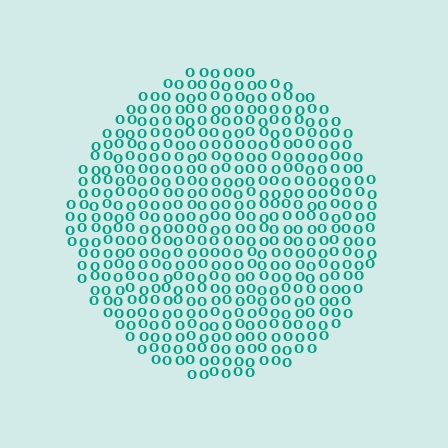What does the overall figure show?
The overall figure shows a circle.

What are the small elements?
The small elements are letter O's.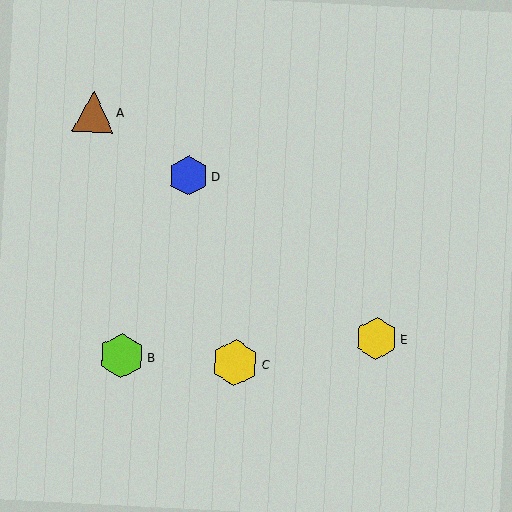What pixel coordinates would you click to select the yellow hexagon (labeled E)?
Click at (376, 339) to select the yellow hexagon E.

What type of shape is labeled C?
Shape C is a yellow hexagon.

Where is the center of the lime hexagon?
The center of the lime hexagon is at (122, 356).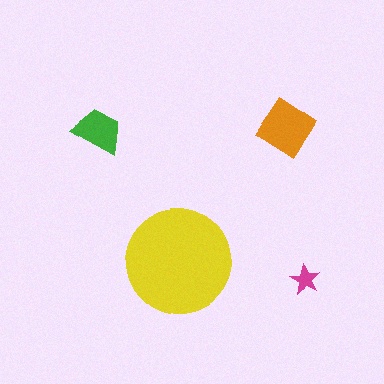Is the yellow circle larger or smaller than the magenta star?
Larger.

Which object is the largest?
The yellow circle.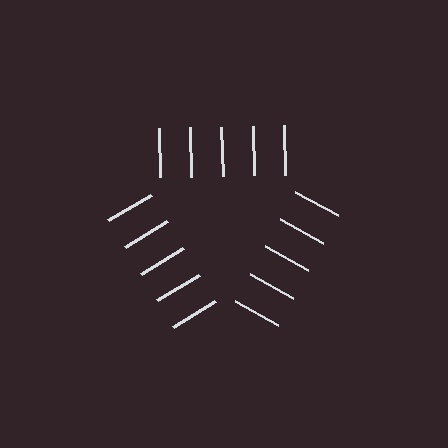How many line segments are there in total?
15 — 5 along each of the 3 edges.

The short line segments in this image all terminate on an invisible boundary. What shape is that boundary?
An illusory triangle — the line segments terminate on its edges but no continuous stroke is drawn.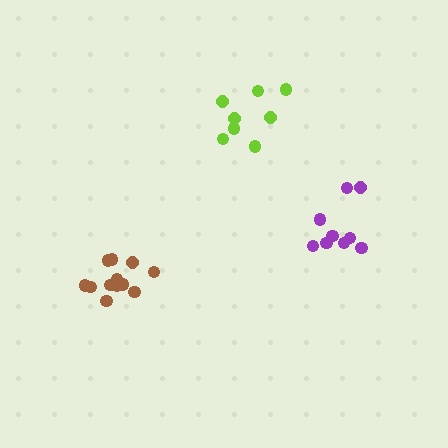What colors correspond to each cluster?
The clusters are colored: purple, lime, brown.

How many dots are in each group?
Group 1: 9 dots, Group 2: 8 dots, Group 3: 12 dots (29 total).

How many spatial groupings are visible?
There are 3 spatial groupings.